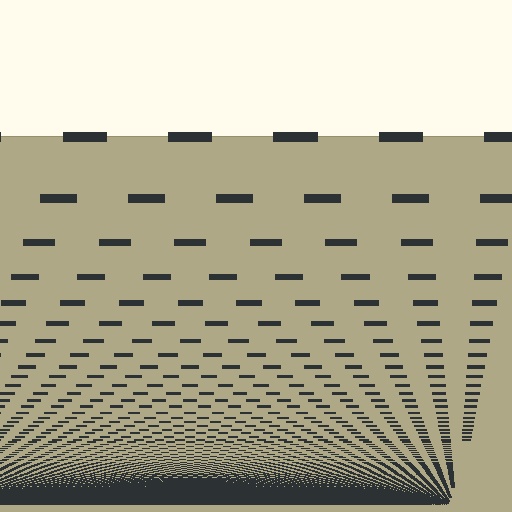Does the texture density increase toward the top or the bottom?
Density increases toward the bottom.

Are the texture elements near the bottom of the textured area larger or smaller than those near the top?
Smaller. The gradient is inverted — elements near the bottom are smaller and denser.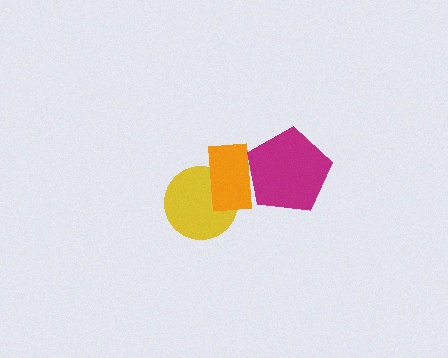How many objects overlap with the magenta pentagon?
1 object overlaps with the magenta pentagon.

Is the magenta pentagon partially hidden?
No, no other shape covers it.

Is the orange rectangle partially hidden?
Yes, it is partially covered by another shape.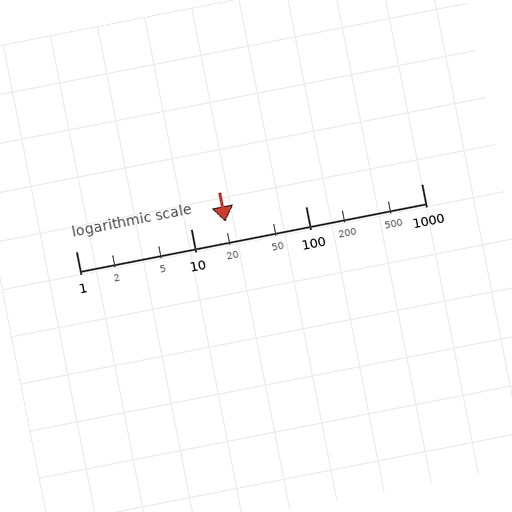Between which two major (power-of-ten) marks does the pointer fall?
The pointer is between 10 and 100.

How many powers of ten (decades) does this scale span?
The scale spans 3 decades, from 1 to 1000.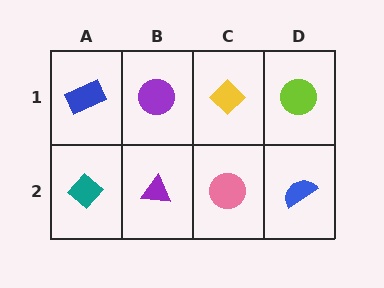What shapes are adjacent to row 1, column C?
A pink circle (row 2, column C), a purple circle (row 1, column B), a lime circle (row 1, column D).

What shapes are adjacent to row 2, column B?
A purple circle (row 1, column B), a teal diamond (row 2, column A), a pink circle (row 2, column C).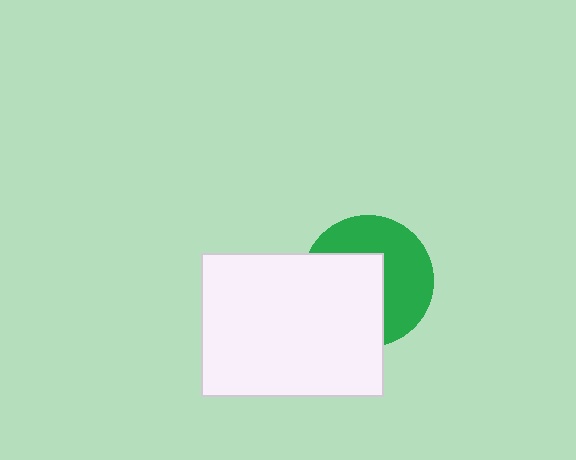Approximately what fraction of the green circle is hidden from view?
Roughly 49% of the green circle is hidden behind the white rectangle.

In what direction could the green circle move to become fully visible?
The green circle could move toward the upper-right. That would shift it out from behind the white rectangle entirely.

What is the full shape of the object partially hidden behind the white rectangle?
The partially hidden object is a green circle.